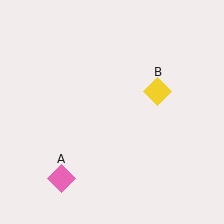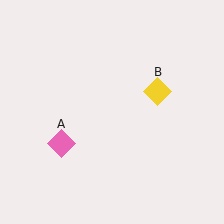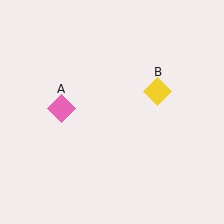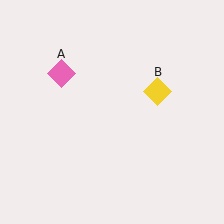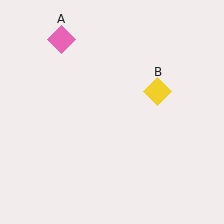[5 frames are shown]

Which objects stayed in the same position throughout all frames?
Yellow diamond (object B) remained stationary.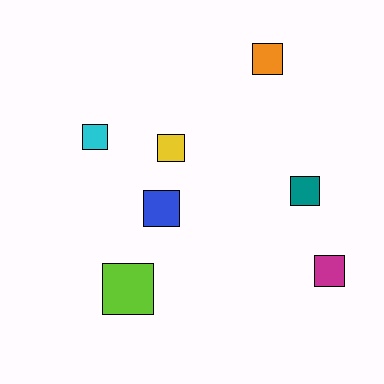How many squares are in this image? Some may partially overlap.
There are 7 squares.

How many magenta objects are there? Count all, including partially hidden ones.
There is 1 magenta object.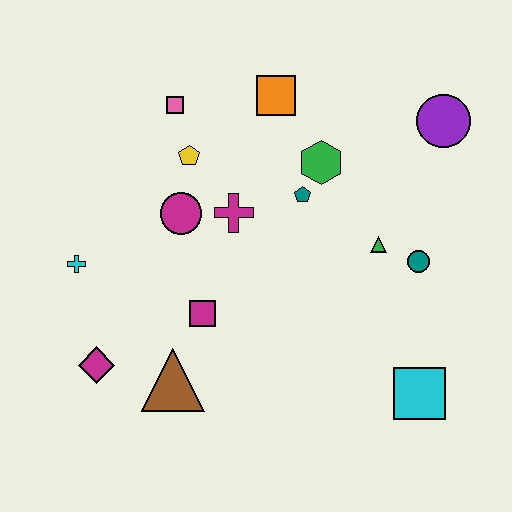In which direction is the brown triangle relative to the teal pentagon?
The brown triangle is below the teal pentagon.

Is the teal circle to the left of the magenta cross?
No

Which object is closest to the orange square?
The green hexagon is closest to the orange square.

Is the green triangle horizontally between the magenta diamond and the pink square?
No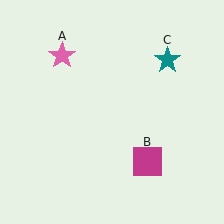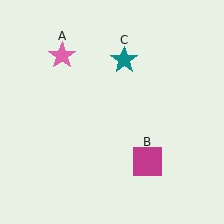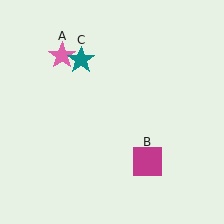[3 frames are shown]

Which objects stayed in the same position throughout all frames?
Pink star (object A) and magenta square (object B) remained stationary.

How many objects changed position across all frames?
1 object changed position: teal star (object C).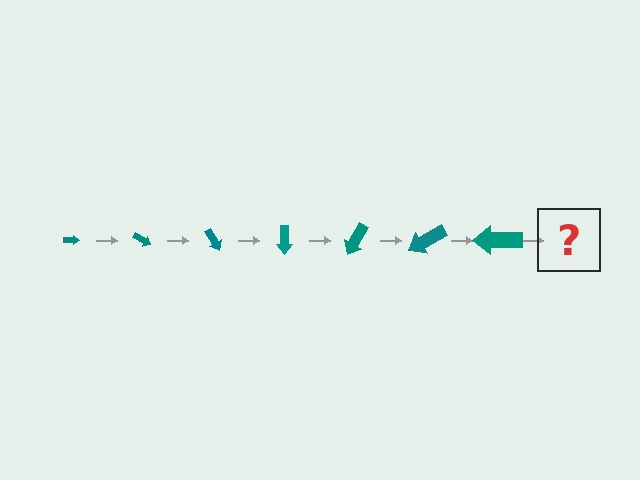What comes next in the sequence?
The next element should be an arrow, larger than the previous one and rotated 210 degrees from the start.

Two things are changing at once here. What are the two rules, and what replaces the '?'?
The two rules are that the arrow grows larger each step and it rotates 30 degrees each step. The '?' should be an arrow, larger than the previous one and rotated 210 degrees from the start.